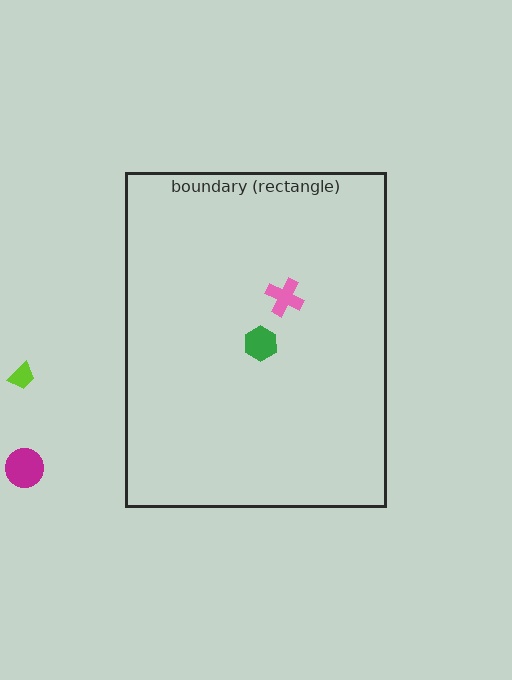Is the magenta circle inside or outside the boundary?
Outside.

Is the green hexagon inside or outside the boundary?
Inside.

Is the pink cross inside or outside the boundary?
Inside.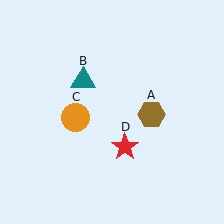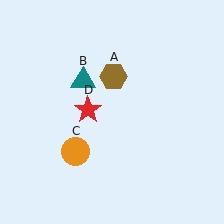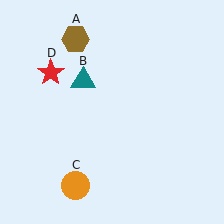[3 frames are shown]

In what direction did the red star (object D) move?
The red star (object D) moved up and to the left.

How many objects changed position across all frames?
3 objects changed position: brown hexagon (object A), orange circle (object C), red star (object D).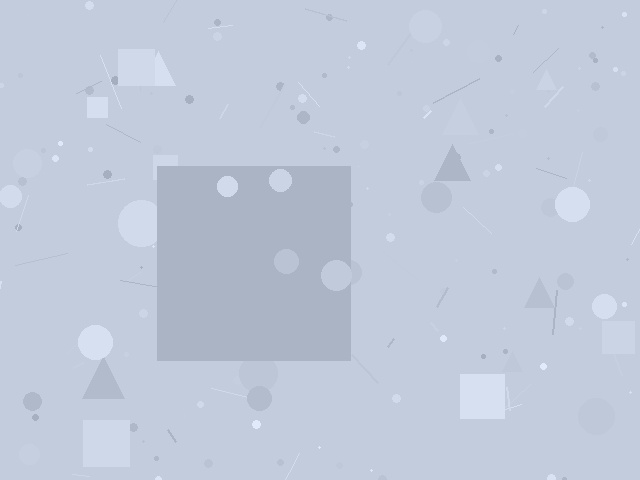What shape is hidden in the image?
A square is hidden in the image.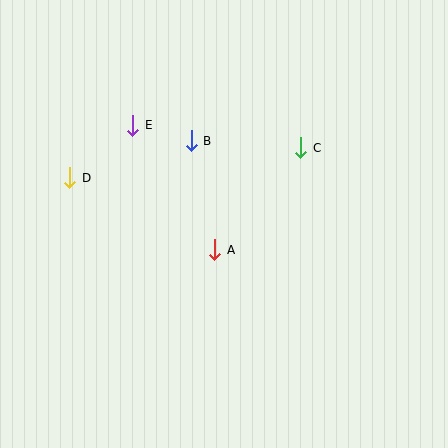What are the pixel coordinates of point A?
Point A is at (215, 250).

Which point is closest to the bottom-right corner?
Point A is closest to the bottom-right corner.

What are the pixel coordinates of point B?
Point B is at (191, 141).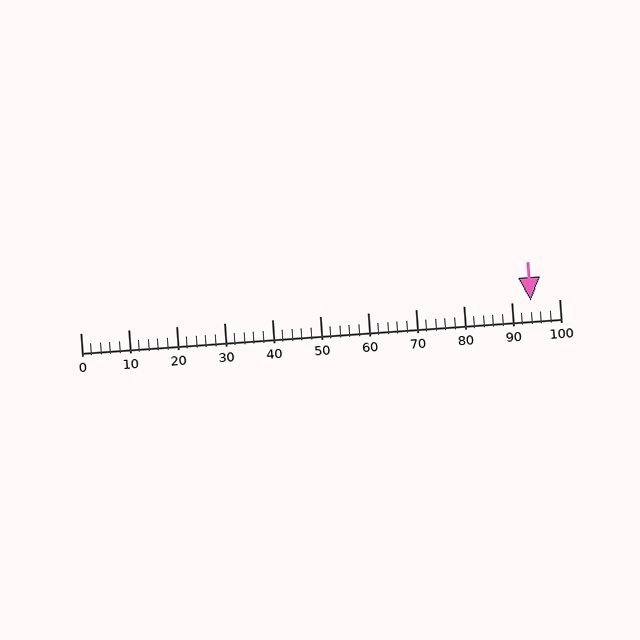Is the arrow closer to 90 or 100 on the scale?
The arrow is closer to 90.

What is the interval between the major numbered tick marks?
The major tick marks are spaced 10 units apart.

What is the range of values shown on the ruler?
The ruler shows values from 0 to 100.